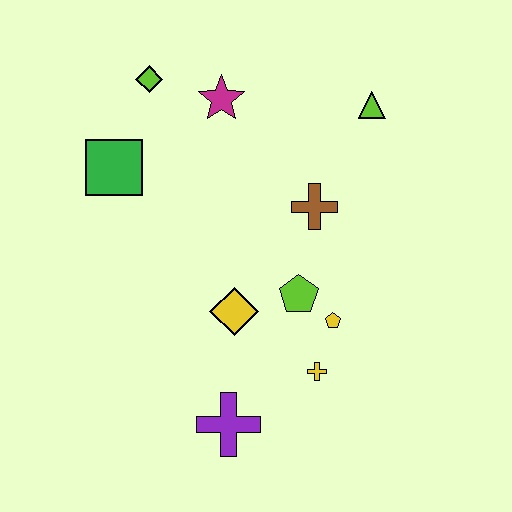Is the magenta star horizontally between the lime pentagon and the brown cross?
No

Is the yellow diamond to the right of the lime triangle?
No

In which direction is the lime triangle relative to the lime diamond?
The lime triangle is to the right of the lime diamond.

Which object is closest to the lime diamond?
The magenta star is closest to the lime diamond.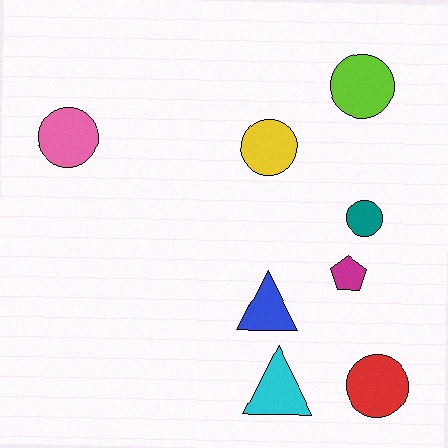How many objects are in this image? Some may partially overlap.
There are 8 objects.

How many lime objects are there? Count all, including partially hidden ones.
There is 1 lime object.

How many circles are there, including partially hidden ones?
There are 5 circles.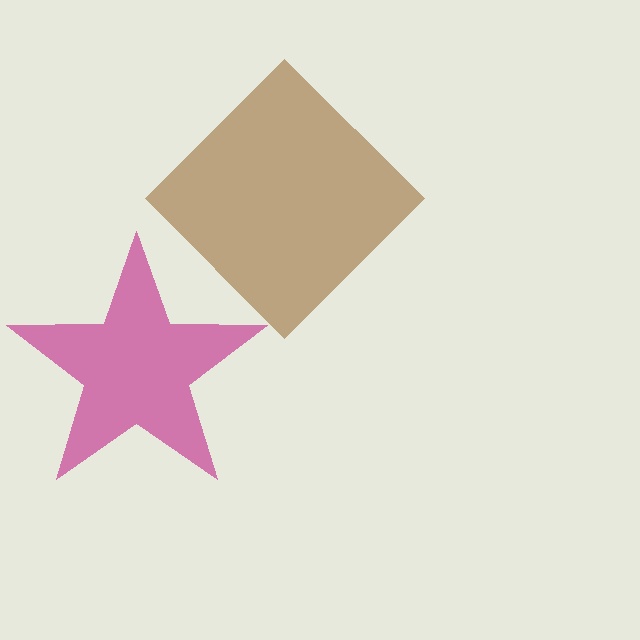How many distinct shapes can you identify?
There are 2 distinct shapes: a brown diamond, a magenta star.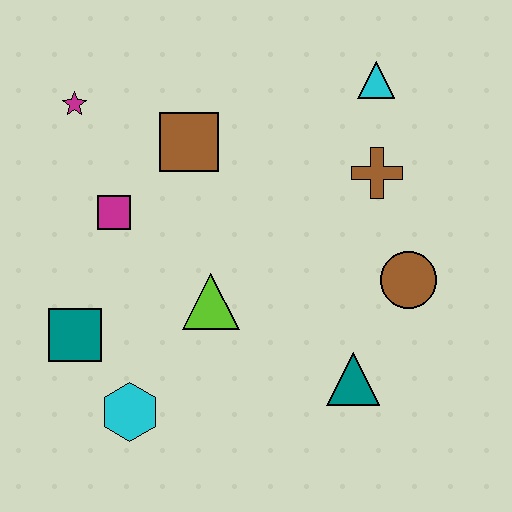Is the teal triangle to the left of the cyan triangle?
Yes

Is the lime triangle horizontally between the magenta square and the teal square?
No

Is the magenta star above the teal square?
Yes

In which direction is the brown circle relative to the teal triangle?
The brown circle is above the teal triangle.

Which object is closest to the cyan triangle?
The brown cross is closest to the cyan triangle.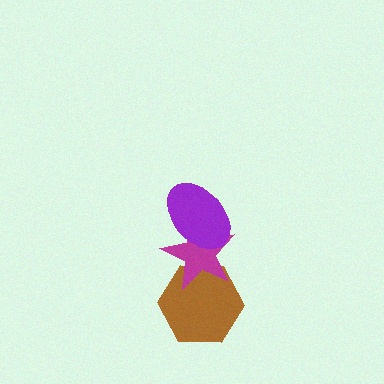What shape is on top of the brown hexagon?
The magenta star is on top of the brown hexagon.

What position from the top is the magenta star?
The magenta star is 2nd from the top.